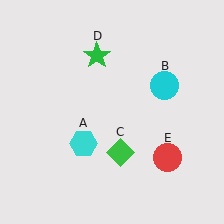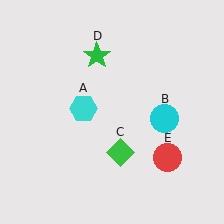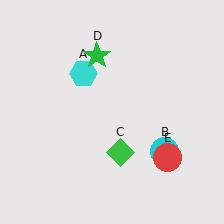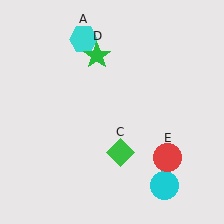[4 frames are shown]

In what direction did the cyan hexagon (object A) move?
The cyan hexagon (object A) moved up.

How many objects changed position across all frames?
2 objects changed position: cyan hexagon (object A), cyan circle (object B).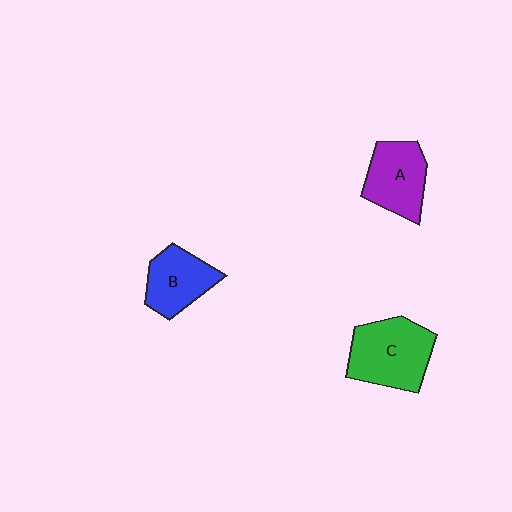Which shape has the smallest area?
Shape B (blue).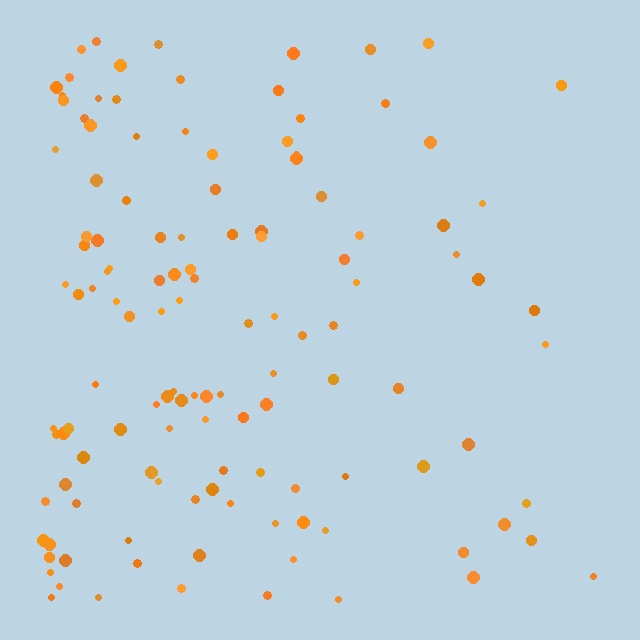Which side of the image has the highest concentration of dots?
The left.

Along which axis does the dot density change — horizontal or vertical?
Horizontal.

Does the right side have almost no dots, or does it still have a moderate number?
Still a moderate number, just noticeably fewer than the left.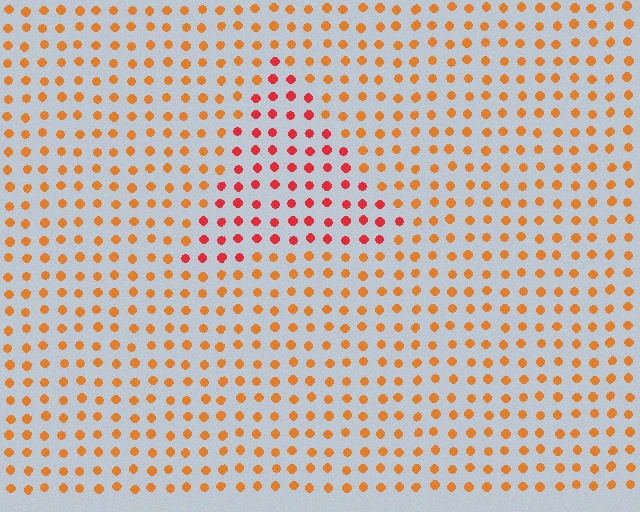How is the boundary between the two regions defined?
The boundary is defined purely by a slight shift in hue (about 32 degrees). Spacing, size, and orientation are identical on both sides.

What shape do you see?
I see a triangle.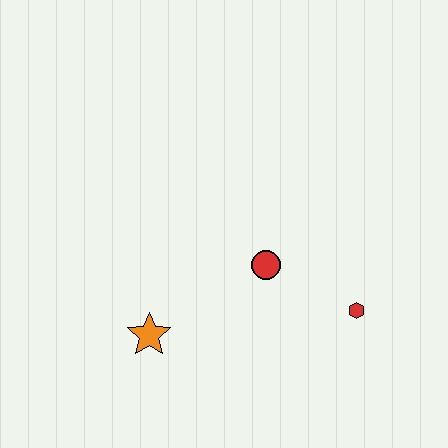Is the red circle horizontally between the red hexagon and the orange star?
Yes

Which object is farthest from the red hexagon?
The orange star is farthest from the red hexagon.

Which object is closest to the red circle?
The red hexagon is closest to the red circle.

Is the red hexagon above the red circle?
No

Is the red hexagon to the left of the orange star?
No